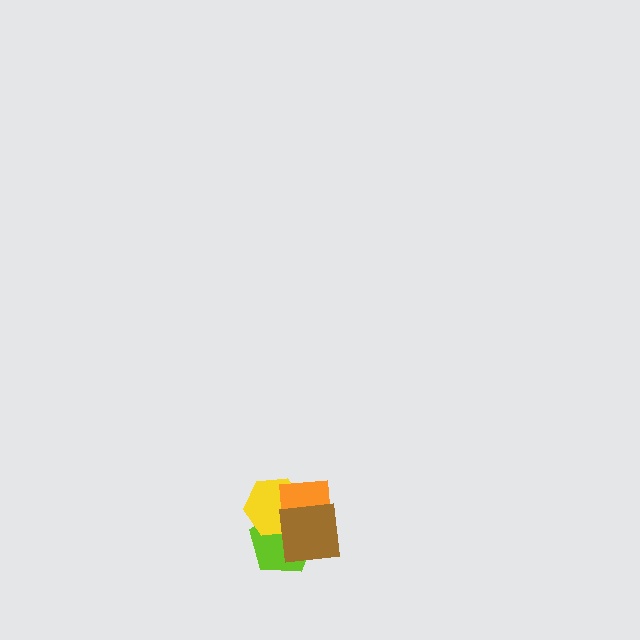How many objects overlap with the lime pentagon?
3 objects overlap with the lime pentagon.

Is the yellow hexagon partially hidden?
Yes, it is partially covered by another shape.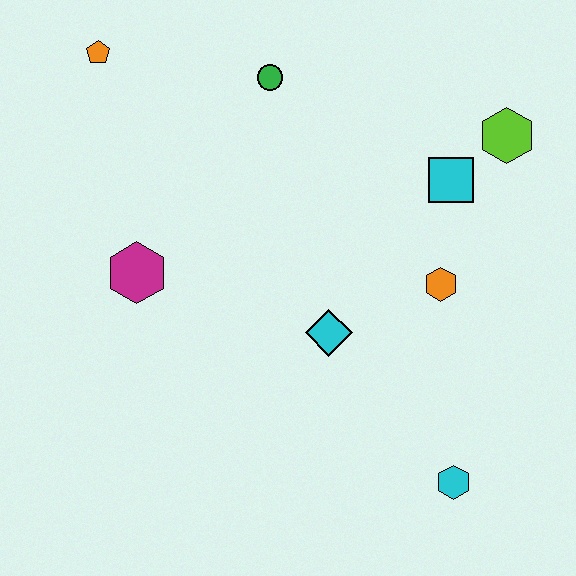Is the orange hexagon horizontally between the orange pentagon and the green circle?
No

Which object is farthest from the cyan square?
The orange pentagon is farthest from the cyan square.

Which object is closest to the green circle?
The orange pentagon is closest to the green circle.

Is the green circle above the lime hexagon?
Yes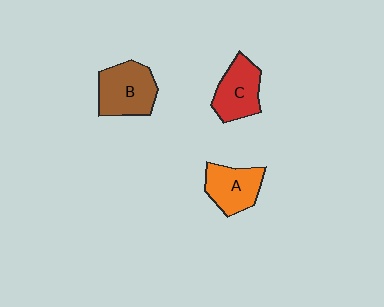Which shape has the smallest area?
Shape A (orange).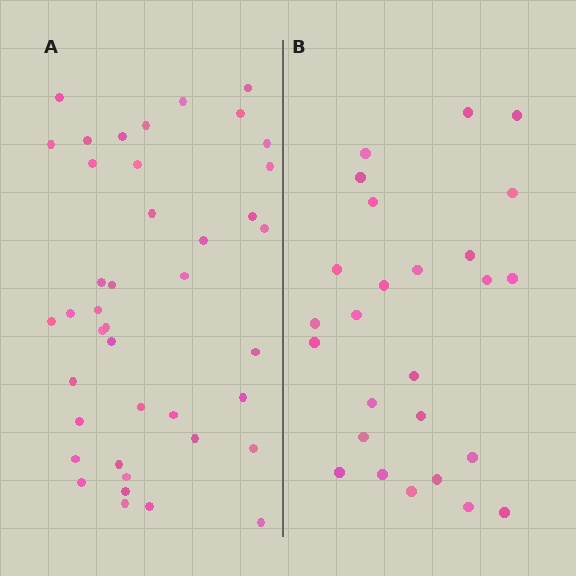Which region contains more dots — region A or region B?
Region A (the left region) has more dots.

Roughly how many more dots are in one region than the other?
Region A has approximately 15 more dots than region B.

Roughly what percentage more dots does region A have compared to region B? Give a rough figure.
About 60% more.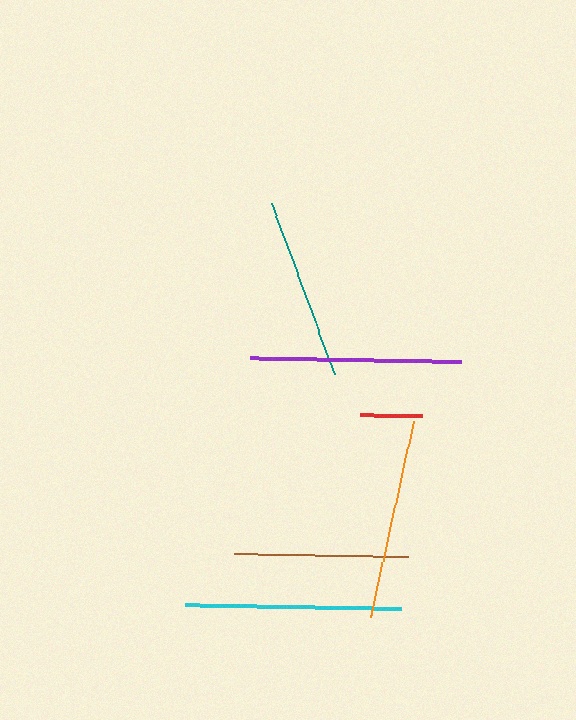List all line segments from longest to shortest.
From longest to shortest: cyan, purple, orange, teal, brown, red.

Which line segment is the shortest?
The red line is the shortest at approximately 62 pixels.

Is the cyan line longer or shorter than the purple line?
The cyan line is longer than the purple line.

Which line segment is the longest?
The cyan line is the longest at approximately 215 pixels.